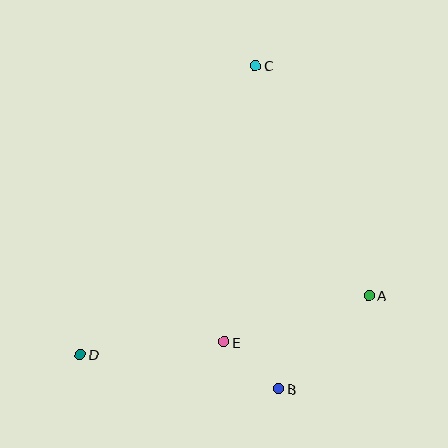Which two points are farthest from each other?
Points C and D are farthest from each other.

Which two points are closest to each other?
Points B and E are closest to each other.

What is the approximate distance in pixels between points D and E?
The distance between D and E is approximately 144 pixels.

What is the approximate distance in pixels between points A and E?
The distance between A and E is approximately 152 pixels.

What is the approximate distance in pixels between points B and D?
The distance between B and D is approximately 201 pixels.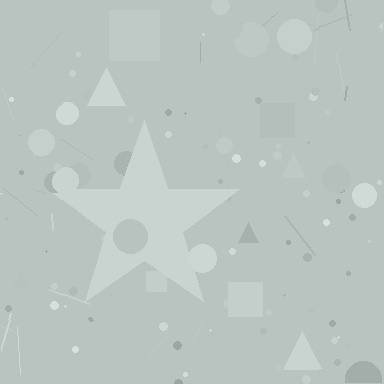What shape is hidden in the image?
A star is hidden in the image.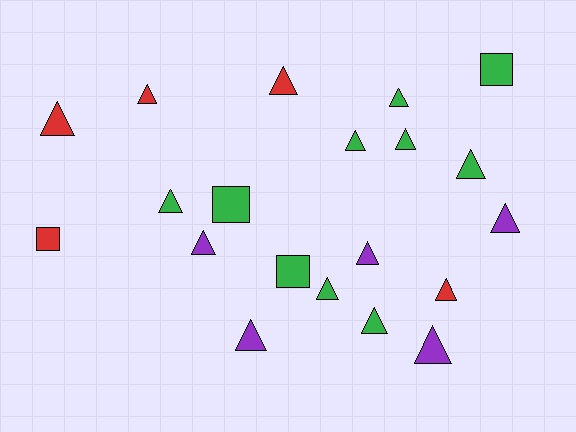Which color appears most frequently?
Green, with 10 objects.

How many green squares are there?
There are 3 green squares.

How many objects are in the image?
There are 20 objects.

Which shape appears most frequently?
Triangle, with 16 objects.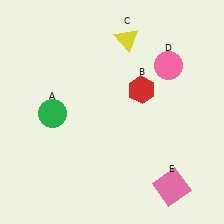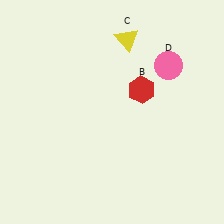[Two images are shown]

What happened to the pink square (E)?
The pink square (E) was removed in Image 2. It was in the bottom-right area of Image 1.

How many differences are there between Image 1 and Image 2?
There are 2 differences between the two images.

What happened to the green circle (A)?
The green circle (A) was removed in Image 2. It was in the bottom-left area of Image 1.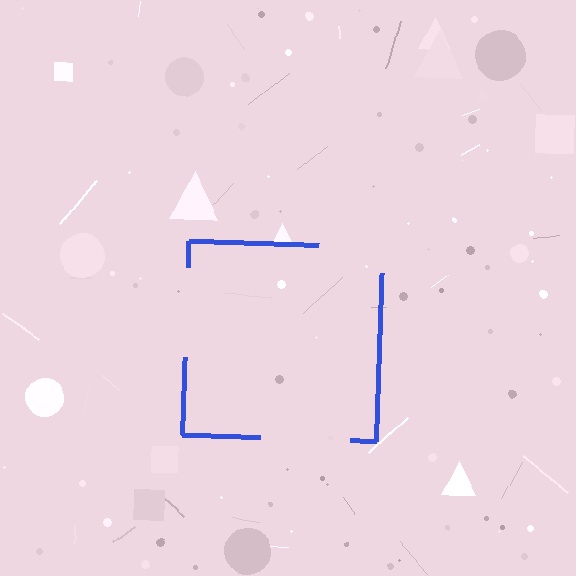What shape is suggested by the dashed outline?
The dashed outline suggests a square.